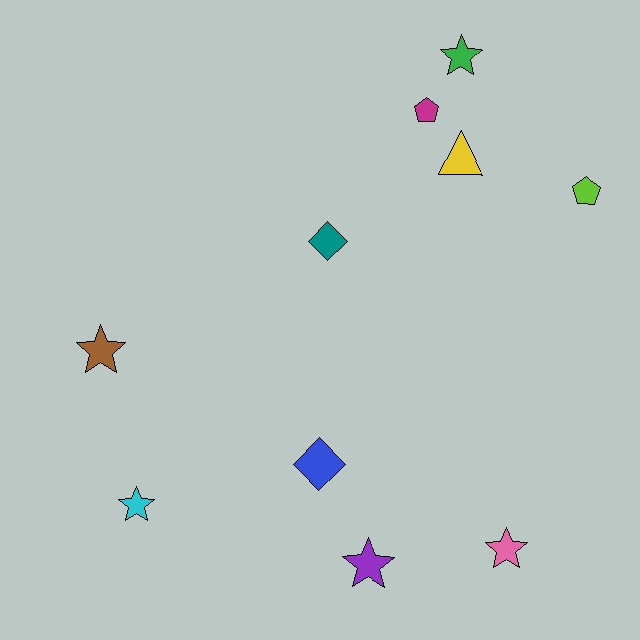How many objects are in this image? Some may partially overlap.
There are 10 objects.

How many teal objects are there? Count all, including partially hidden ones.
There is 1 teal object.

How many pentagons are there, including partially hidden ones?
There are 2 pentagons.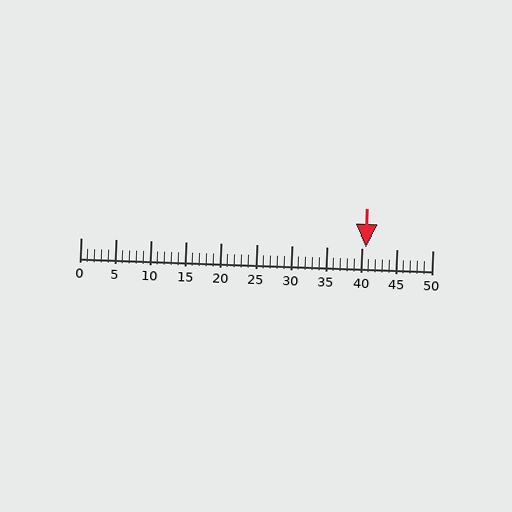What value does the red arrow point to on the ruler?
The red arrow points to approximately 40.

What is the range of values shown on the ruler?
The ruler shows values from 0 to 50.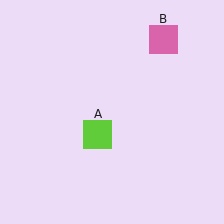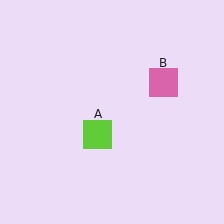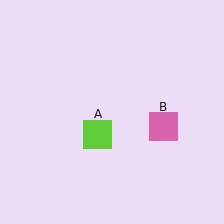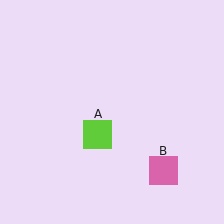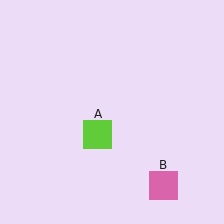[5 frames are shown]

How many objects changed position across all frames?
1 object changed position: pink square (object B).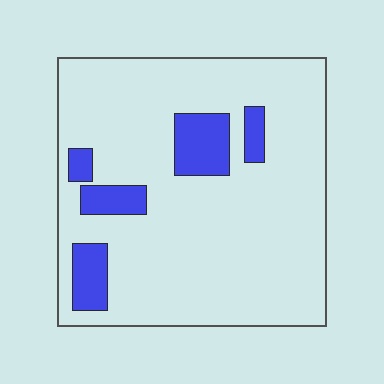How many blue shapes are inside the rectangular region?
5.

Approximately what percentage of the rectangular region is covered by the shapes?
Approximately 15%.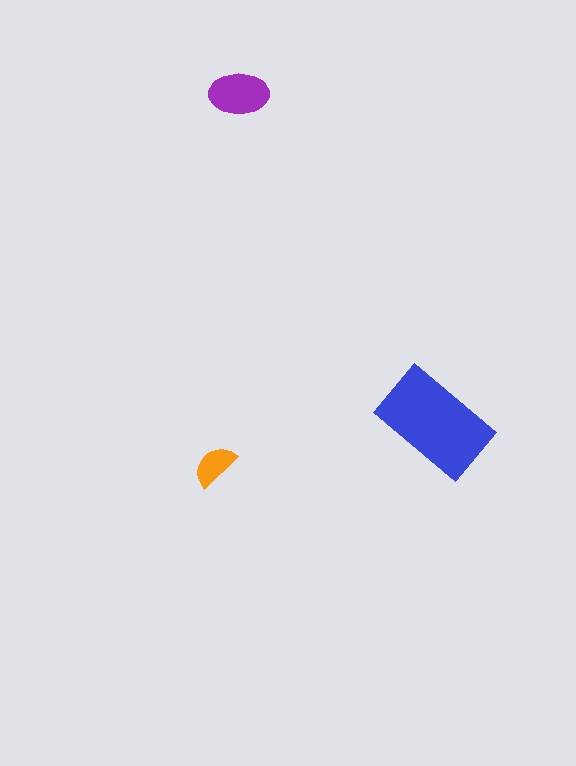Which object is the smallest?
The orange semicircle.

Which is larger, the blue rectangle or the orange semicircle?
The blue rectangle.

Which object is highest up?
The purple ellipse is topmost.